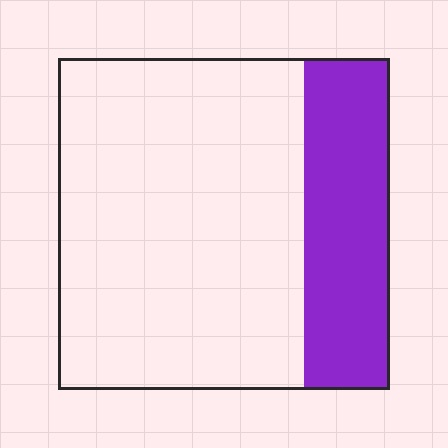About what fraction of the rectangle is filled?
About one quarter (1/4).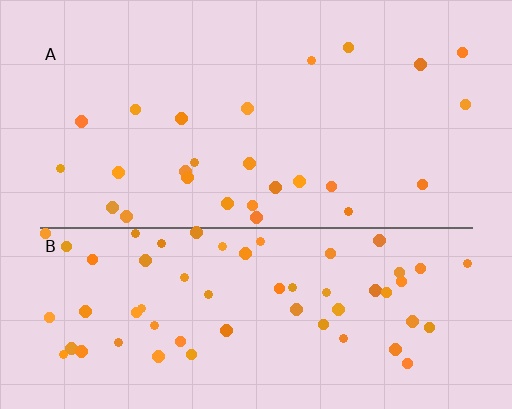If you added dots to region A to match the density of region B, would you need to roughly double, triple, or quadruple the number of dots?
Approximately double.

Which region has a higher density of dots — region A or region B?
B (the bottom).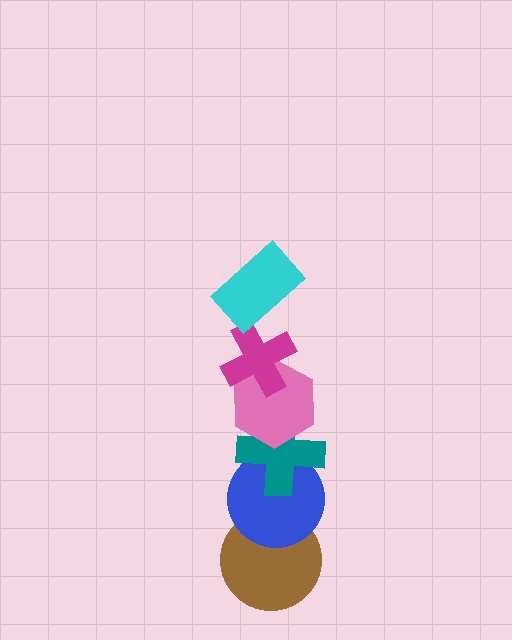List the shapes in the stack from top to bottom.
From top to bottom: the cyan rectangle, the magenta cross, the pink hexagon, the teal cross, the blue circle, the brown circle.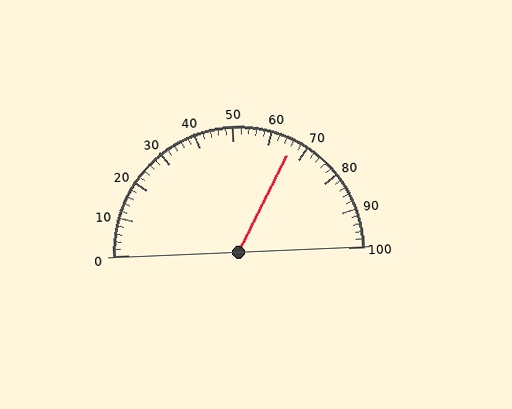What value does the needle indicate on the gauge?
The needle indicates approximately 66.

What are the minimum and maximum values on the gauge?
The gauge ranges from 0 to 100.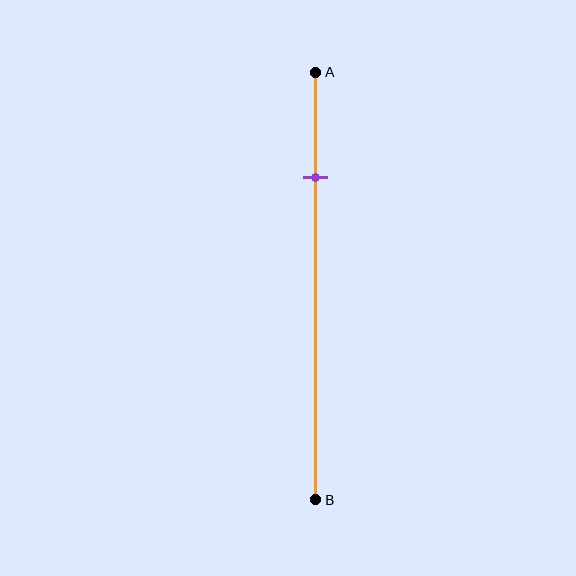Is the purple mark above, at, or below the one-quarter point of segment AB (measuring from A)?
The purple mark is approximately at the one-quarter point of segment AB.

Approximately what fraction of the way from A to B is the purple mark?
The purple mark is approximately 25% of the way from A to B.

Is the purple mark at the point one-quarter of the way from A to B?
Yes, the mark is approximately at the one-quarter point.